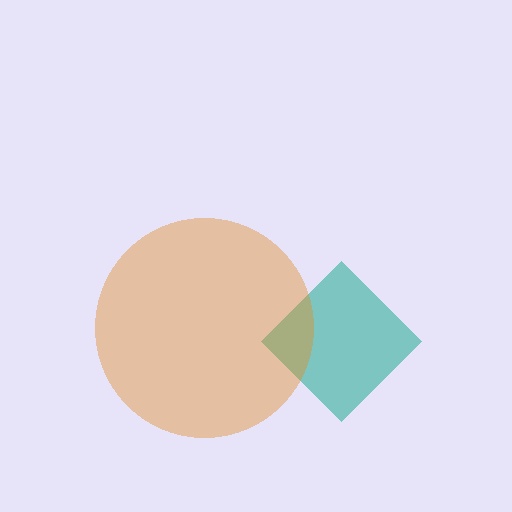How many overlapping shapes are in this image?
There are 2 overlapping shapes in the image.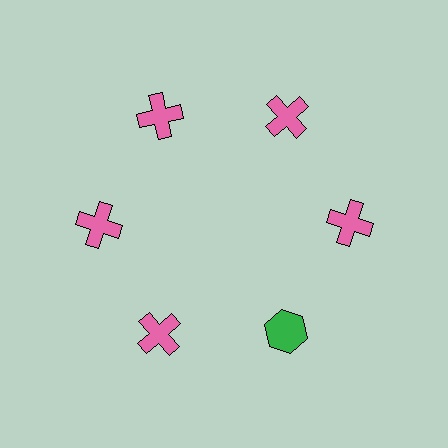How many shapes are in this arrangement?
There are 6 shapes arranged in a ring pattern.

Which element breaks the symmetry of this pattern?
The green hexagon at roughly the 5 o'clock position breaks the symmetry. All other shapes are pink crosses.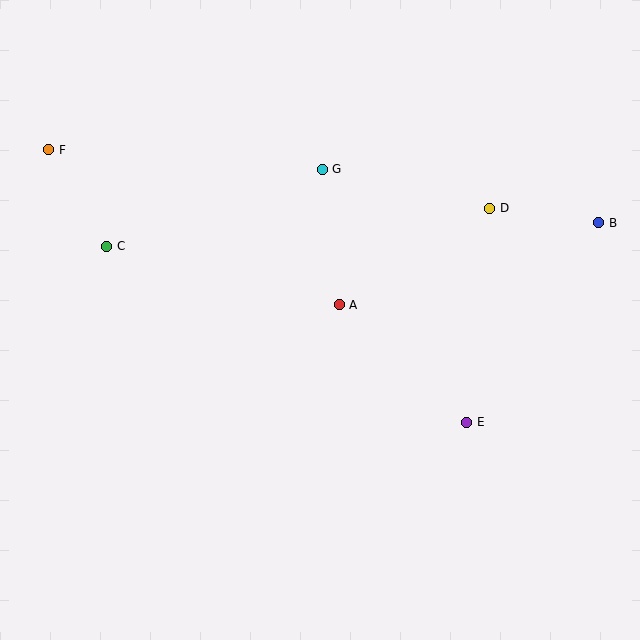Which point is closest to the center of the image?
Point A at (339, 305) is closest to the center.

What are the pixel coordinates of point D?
Point D is at (490, 208).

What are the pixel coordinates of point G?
Point G is at (322, 169).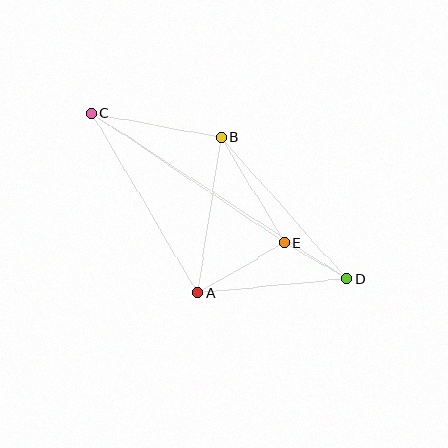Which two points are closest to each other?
Points D and E are closest to each other.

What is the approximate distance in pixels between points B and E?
The distance between B and E is approximately 123 pixels.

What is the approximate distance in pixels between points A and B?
The distance between A and B is approximately 158 pixels.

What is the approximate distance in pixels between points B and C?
The distance between B and C is approximately 132 pixels.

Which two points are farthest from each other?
Points C and D are farthest from each other.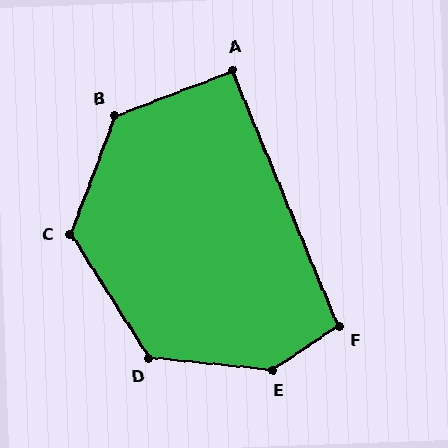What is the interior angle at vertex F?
Approximately 101 degrees (obtuse).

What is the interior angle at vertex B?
Approximately 132 degrees (obtuse).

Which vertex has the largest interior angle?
E, at approximately 141 degrees.